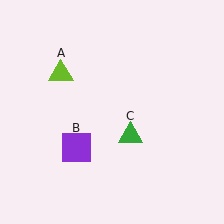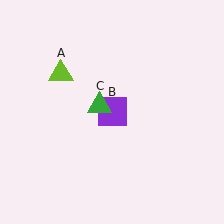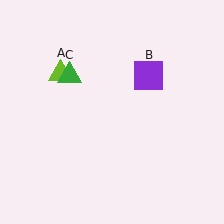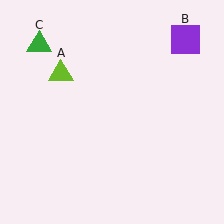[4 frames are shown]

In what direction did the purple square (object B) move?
The purple square (object B) moved up and to the right.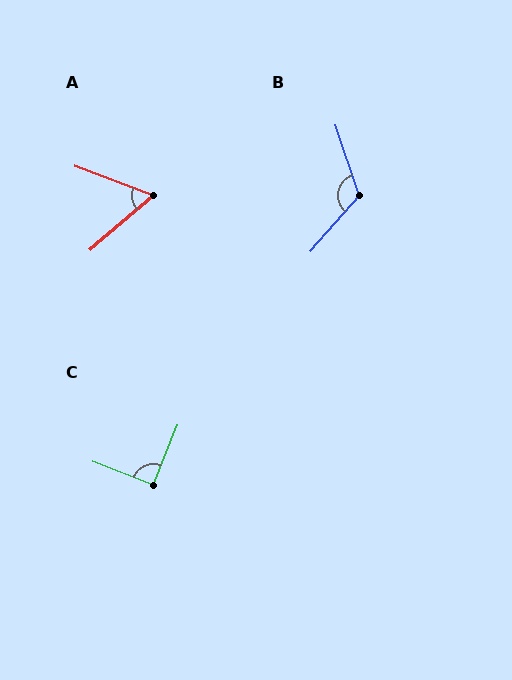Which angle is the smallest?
A, at approximately 61 degrees.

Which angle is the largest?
B, at approximately 121 degrees.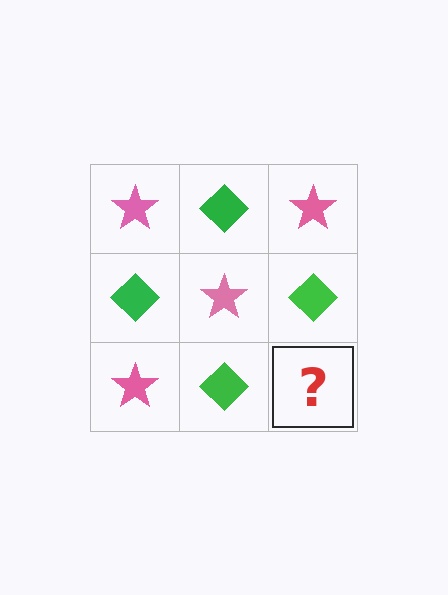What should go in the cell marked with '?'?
The missing cell should contain a pink star.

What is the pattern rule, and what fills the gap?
The rule is that it alternates pink star and green diamond in a checkerboard pattern. The gap should be filled with a pink star.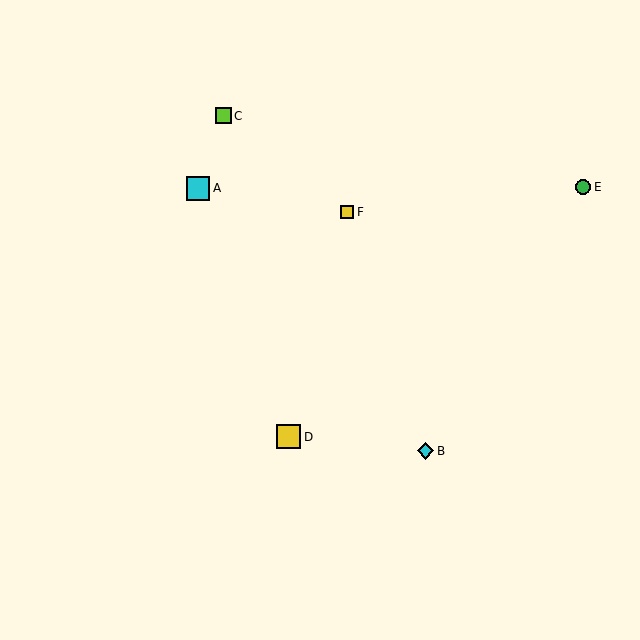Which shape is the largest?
The yellow square (labeled D) is the largest.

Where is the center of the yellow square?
The center of the yellow square is at (289, 437).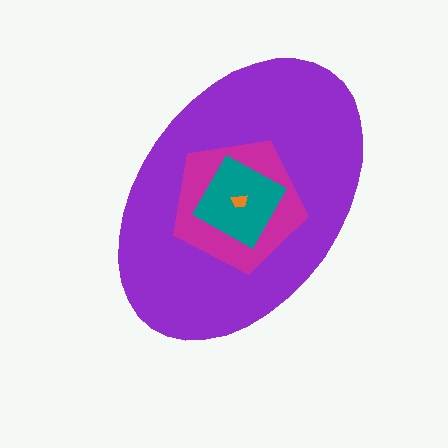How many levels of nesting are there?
4.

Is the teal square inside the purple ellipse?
Yes.